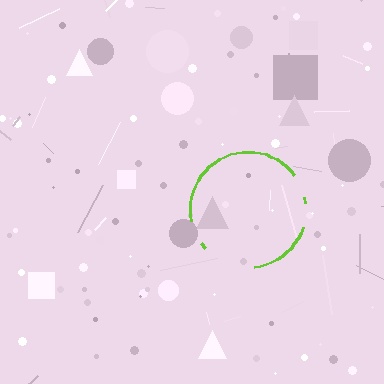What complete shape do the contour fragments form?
The contour fragments form a circle.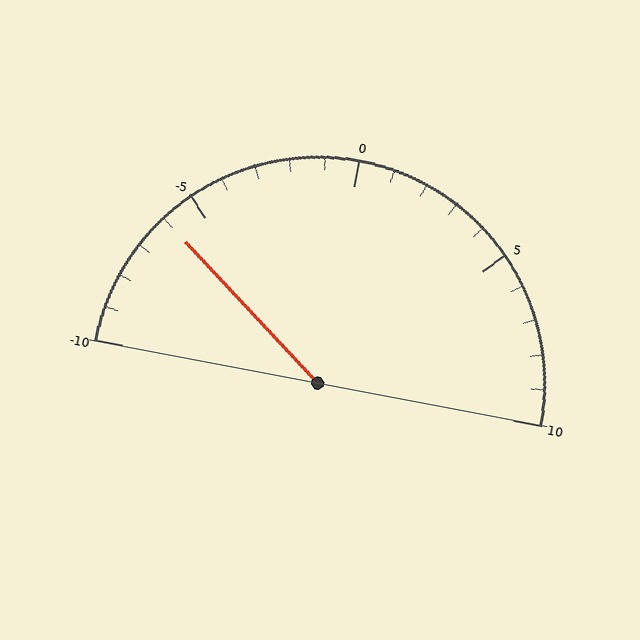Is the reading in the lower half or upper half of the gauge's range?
The reading is in the lower half of the range (-10 to 10).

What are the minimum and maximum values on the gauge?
The gauge ranges from -10 to 10.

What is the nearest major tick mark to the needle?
The nearest major tick mark is -5.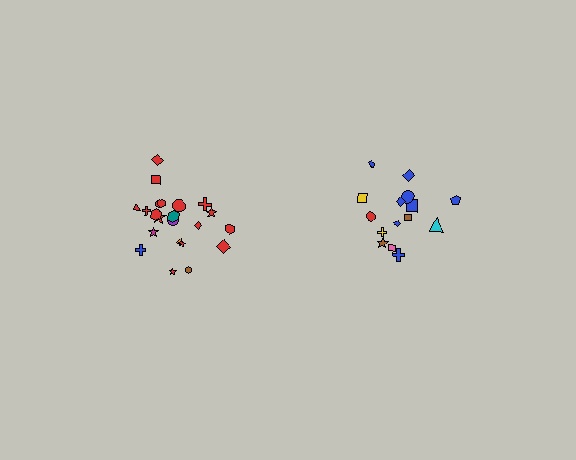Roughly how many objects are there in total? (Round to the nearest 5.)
Roughly 35 objects in total.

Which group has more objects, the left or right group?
The left group.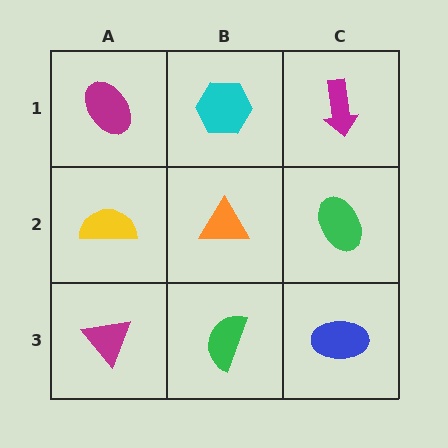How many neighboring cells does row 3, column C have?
2.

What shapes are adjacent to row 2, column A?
A magenta ellipse (row 1, column A), a magenta triangle (row 3, column A), an orange triangle (row 2, column B).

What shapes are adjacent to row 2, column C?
A magenta arrow (row 1, column C), a blue ellipse (row 3, column C), an orange triangle (row 2, column B).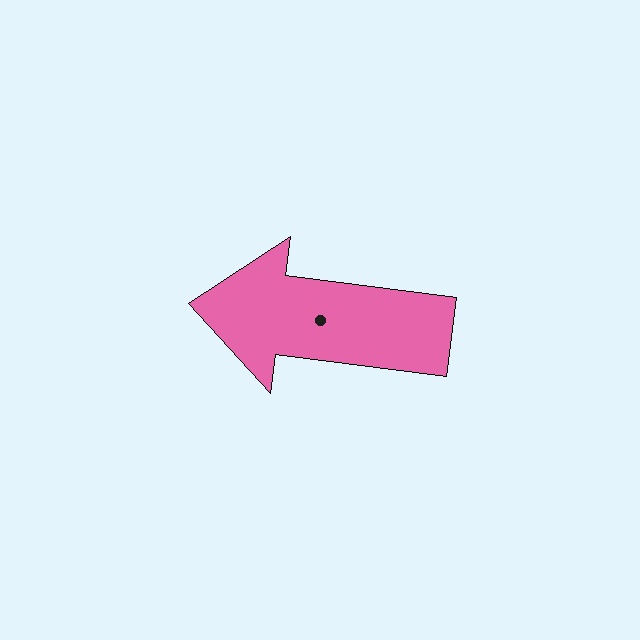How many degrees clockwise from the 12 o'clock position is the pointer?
Approximately 277 degrees.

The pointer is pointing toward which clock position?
Roughly 9 o'clock.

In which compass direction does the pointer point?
West.